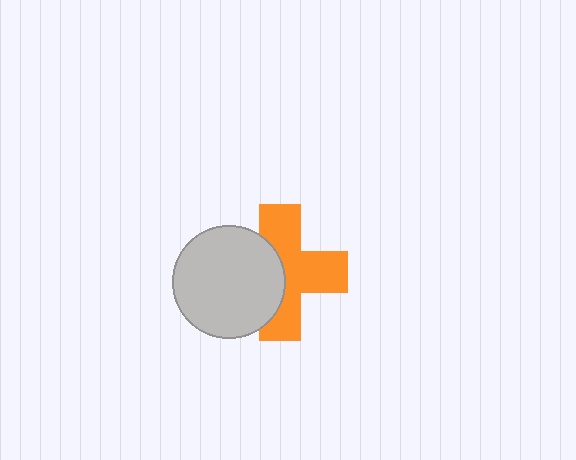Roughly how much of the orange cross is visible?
About half of it is visible (roughly 61%).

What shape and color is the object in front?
The object in front is a light gray circle.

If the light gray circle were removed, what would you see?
You would see the complete orange cross.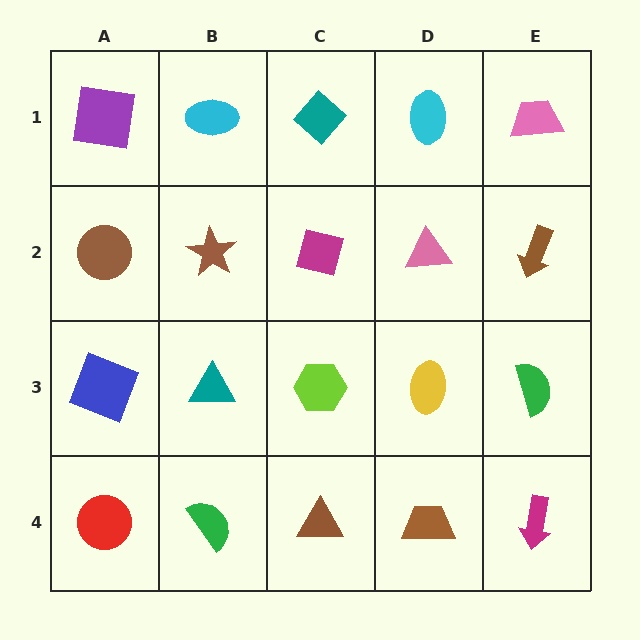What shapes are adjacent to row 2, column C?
A teal diamond (row 1, column C), a lime hexagon (row 3, column C), a brown star (row 2, column B), a pink triangle (row 2, column D).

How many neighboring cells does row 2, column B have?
4.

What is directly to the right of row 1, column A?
A cyan ellipse.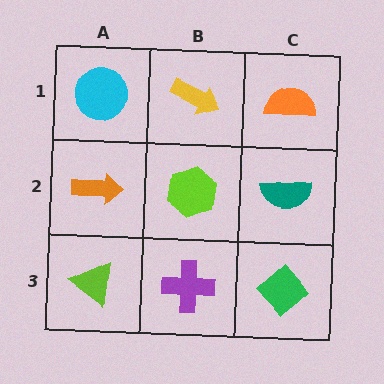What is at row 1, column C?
An orange semicircle.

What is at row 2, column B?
A lime hexagon.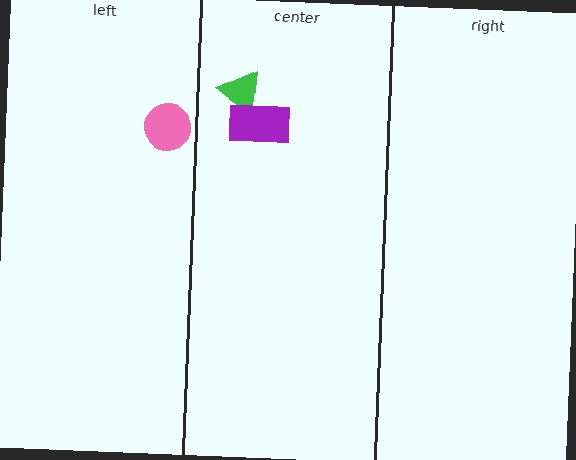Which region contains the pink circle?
The left region.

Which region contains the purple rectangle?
The center region.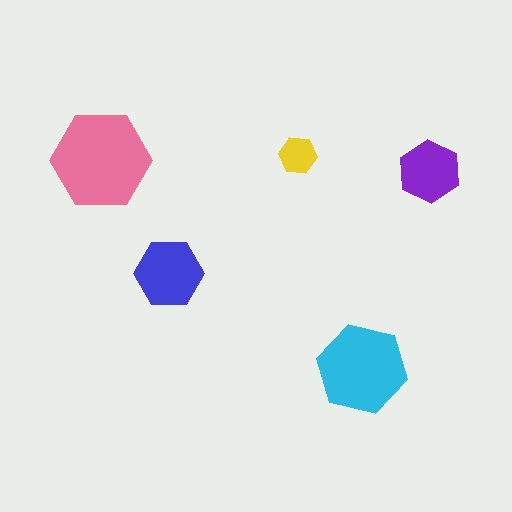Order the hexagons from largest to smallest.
the pink one, the cyan one, the blue one, the purple one, the yellow one.